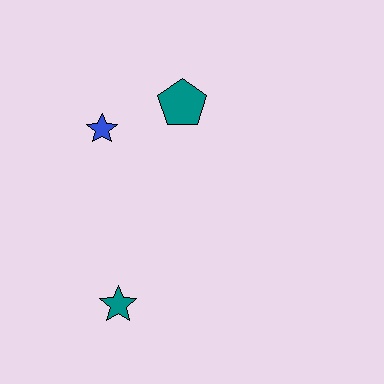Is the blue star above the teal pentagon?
No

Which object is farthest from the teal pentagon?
The teal star is farthest from the teal pentagon.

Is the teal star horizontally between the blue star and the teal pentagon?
Yes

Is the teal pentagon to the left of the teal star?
No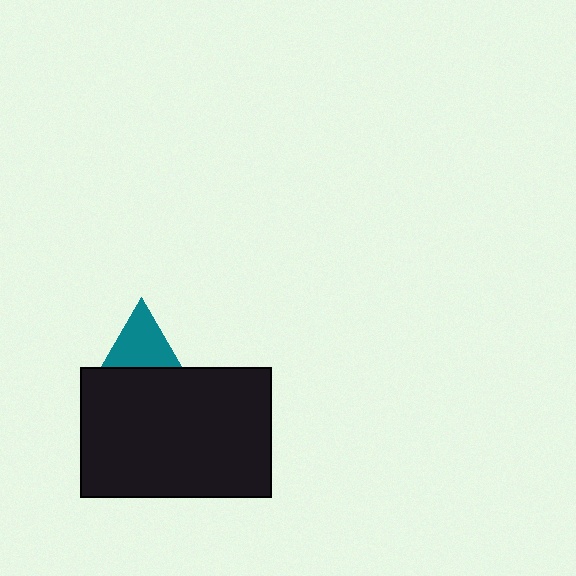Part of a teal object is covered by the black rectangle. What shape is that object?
It is a triangle.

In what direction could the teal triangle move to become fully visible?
The teal triangle could move up. That would shift it out from behind the black rectangle entirely.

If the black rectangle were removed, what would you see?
You would see the complete teal triangle.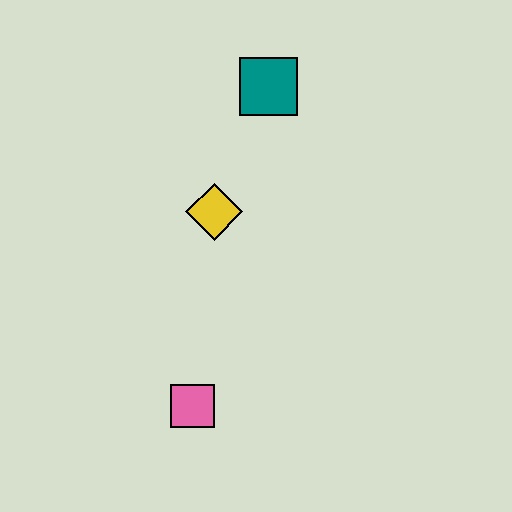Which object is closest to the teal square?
The yellow diamond is closest to the teal square.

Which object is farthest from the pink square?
The teal square is farthest from the pink square.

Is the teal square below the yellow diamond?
No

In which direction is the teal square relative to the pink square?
The teal square is above the pink square.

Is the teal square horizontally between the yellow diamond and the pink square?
No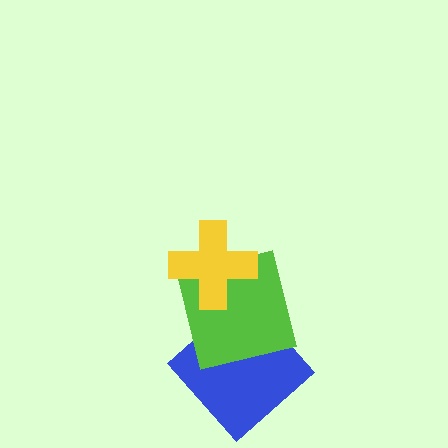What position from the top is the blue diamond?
The blue diamond is 3rd from the top.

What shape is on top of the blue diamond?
The lime square is on top of the blue diamond.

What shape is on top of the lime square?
The yellow cross is on top of the lime square.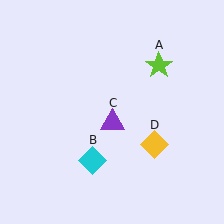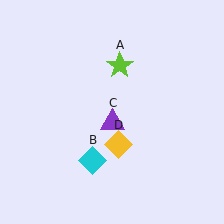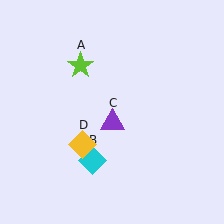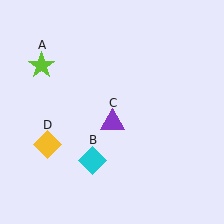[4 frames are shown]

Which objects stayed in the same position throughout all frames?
Cyan diamond (object B) and purple triangle (object C) remained stationary.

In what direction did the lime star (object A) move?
The lime star (object A) moved left.